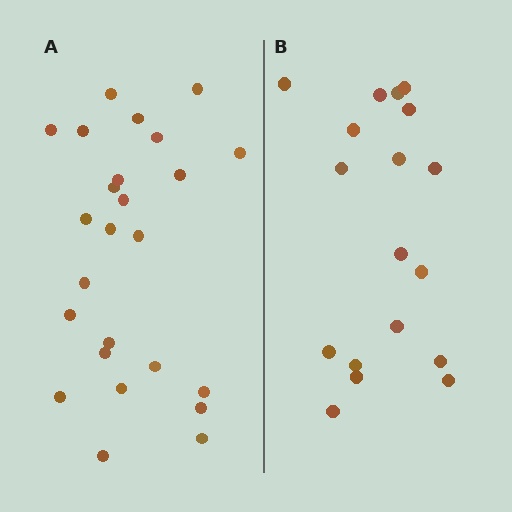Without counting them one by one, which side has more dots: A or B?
Region A (the left region) has more dots.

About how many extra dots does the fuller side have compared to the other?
Region A has roughly 8 or so more dots than region B.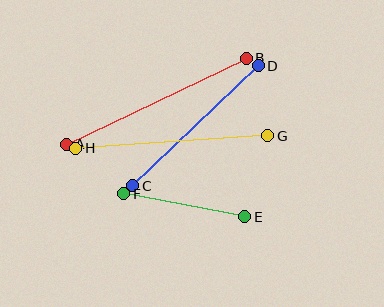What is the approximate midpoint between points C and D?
The midpoint is at approximately (196, 126) pixels.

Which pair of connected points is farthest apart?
Points A and B are farthest apart.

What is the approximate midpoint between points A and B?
The midpoint is at approximately (156, 101) pixels.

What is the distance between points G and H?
The distance is approximately 192 pixels.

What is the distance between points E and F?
The distance is approximately 124 pixels.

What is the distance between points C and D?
The distance is approximately 174 pixels.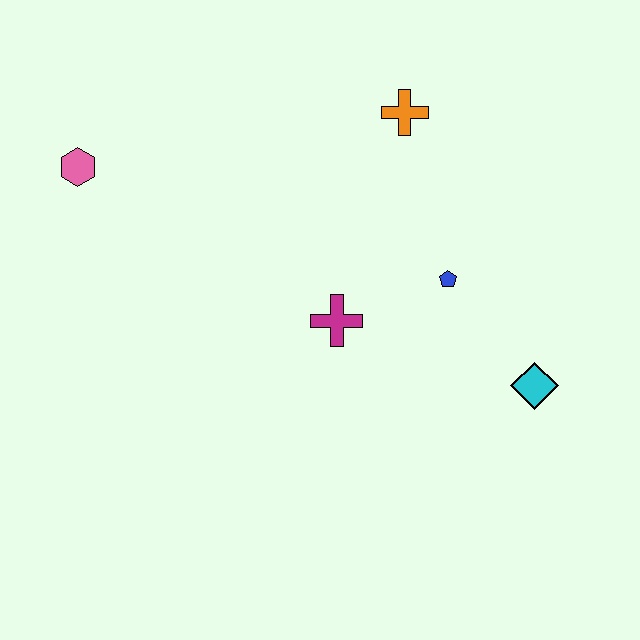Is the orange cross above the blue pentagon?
Yes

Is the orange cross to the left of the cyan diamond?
Yes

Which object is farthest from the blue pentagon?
The pink hexagon is farthest from the blue pentagon.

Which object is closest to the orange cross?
The blue pentagon is closest to the orange cross.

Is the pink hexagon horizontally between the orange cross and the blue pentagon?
No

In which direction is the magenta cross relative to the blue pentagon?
The magenta cross is to the left of the blue pentagon.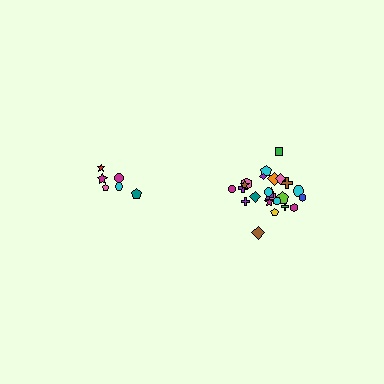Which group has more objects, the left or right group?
The right group.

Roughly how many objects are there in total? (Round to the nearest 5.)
Roughly 30 objects in total.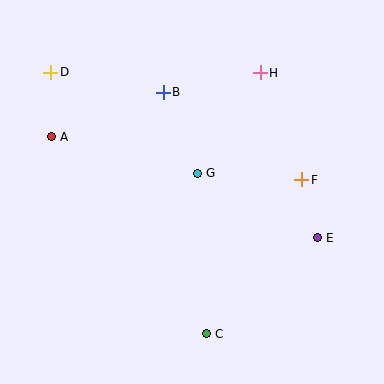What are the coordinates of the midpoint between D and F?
The midpoint between D and F is at (176, 126).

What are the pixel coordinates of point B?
Point B is at (163, 92).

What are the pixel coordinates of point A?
Point A is at (51, 137).